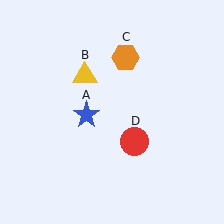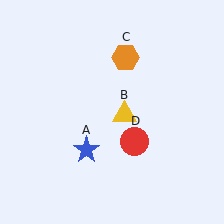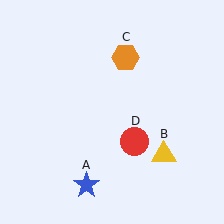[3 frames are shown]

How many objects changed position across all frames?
2 objects changed position: blue star (object A), yellow triangle (object B).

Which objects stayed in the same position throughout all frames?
Orange hexagon (object C) and red circle (object D) remained stationary.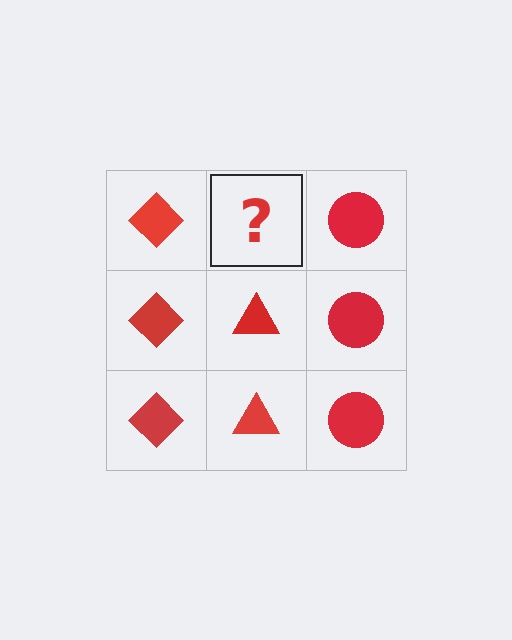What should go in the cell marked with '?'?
The missing cell should contain a red triangle.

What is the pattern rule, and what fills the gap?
The rule is that each column has a consistent shape. The gap should be filled with a red triangle.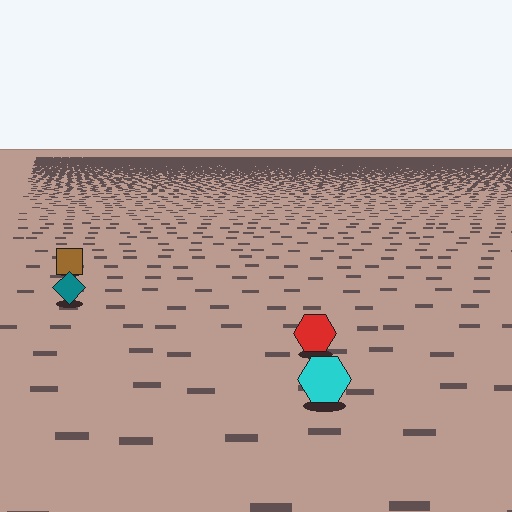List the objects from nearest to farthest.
From nearest to farthest: the cyan hexagon, the red hexagon, the teal diamond, the brown square.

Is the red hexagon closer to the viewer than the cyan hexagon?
No. The cyan hexagon is closer — you can tell from the texture gradient: the ground texture is coarser near it.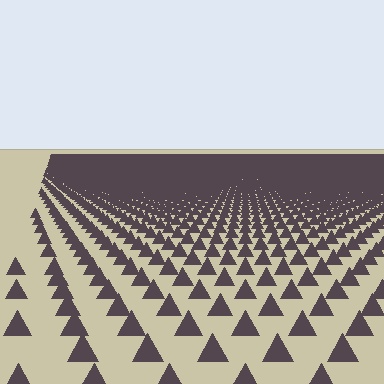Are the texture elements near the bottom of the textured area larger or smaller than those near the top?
Larger. Near the bottom, elements are closer to the viewer and appear at a bigger on-screen size.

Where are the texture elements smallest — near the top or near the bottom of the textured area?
Near the top.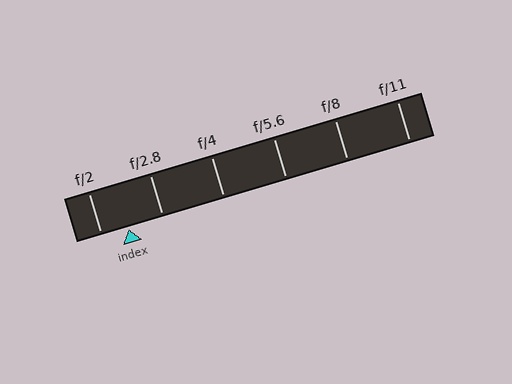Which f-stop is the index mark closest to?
The index mark is closest to f/2.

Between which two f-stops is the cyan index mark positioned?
The index mark is between f/2 and f/2.8.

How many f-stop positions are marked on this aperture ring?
There are 6 f-stop positions marked.